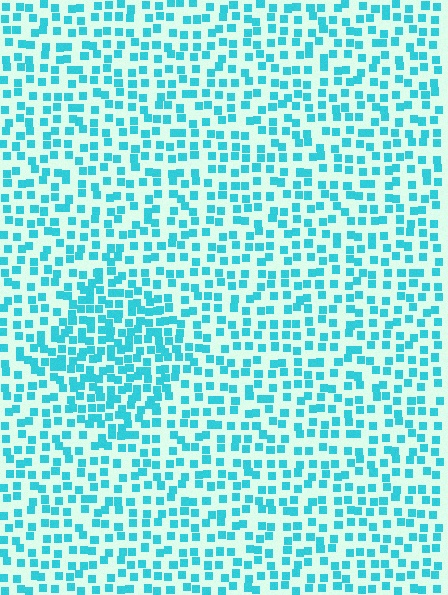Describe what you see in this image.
The image contains small cyan elements arranged at two different densities. A diamond-shaped region is visible where the elements are more densely packed than the surrounding area.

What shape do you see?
I see a diamond.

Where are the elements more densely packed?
The elements are more densely packed inside the diamond boundary.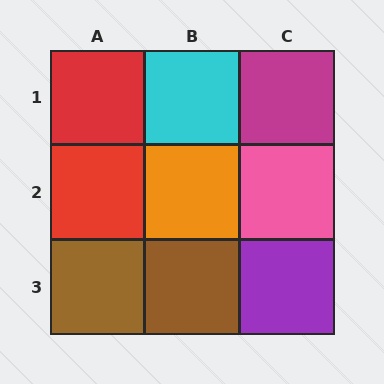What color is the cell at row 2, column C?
Pink.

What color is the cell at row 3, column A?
Brown.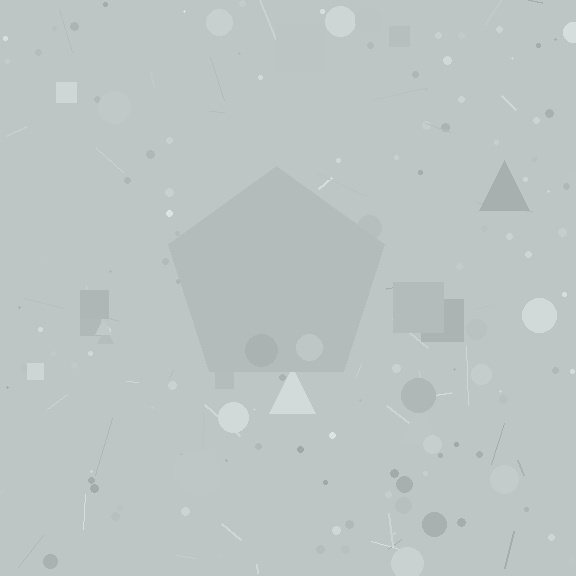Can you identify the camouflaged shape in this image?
The camouflaged shape is a pentagon.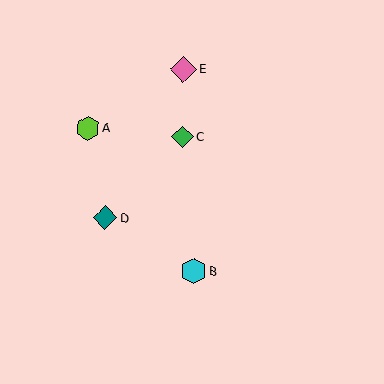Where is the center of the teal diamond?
The center of the teal diamond is at (105, 218).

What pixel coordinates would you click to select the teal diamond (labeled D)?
Click at (105, 218) to select the teal diamond D.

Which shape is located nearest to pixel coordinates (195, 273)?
The cyan hexagon (labeled B) at (194, 271) is nearest to that location.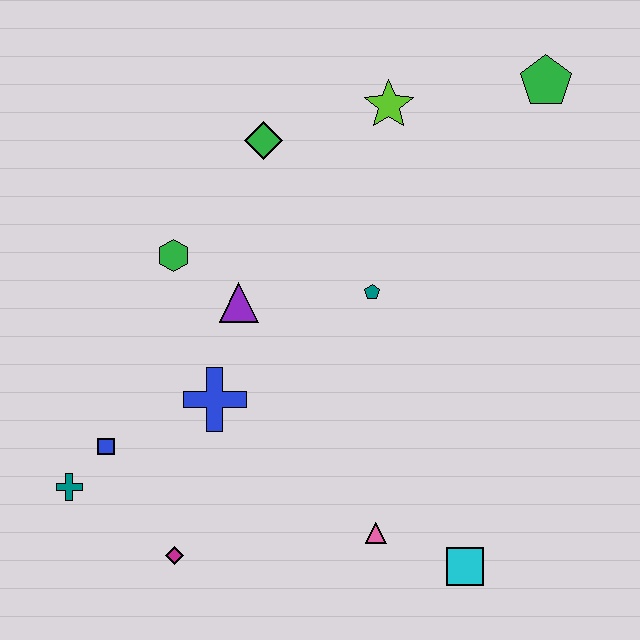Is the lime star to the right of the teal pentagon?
Yes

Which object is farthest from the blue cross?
The green pentagon is farthest from the blue cross.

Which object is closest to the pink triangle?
The cyan square is closest to the pink triangle.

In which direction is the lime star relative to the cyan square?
The lime star is above the cyan square.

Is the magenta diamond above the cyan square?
Yes